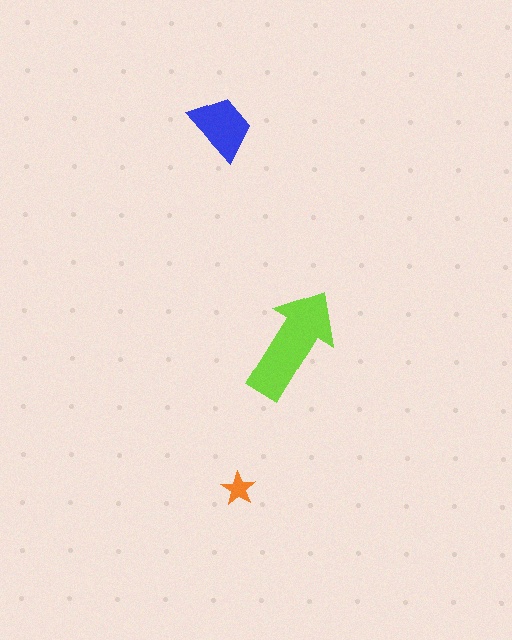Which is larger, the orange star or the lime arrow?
The lime arrow.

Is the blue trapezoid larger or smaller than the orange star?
Larger.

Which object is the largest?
The lime arrow.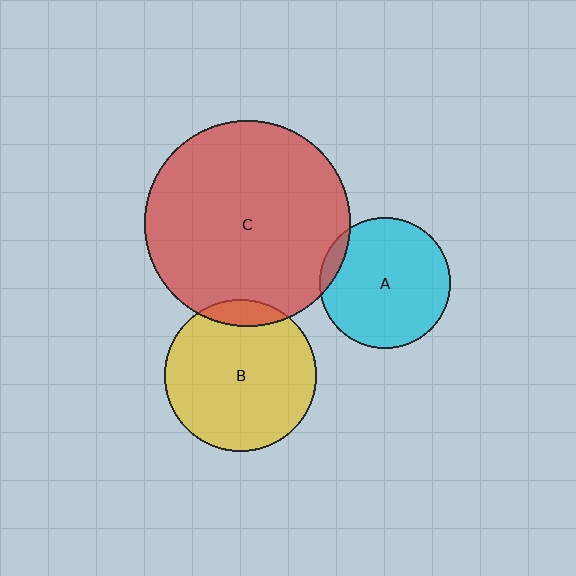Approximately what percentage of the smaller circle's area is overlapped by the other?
Approximately 5%.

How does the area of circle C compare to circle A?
Approximately 2.5 times.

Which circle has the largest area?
Circle C (red).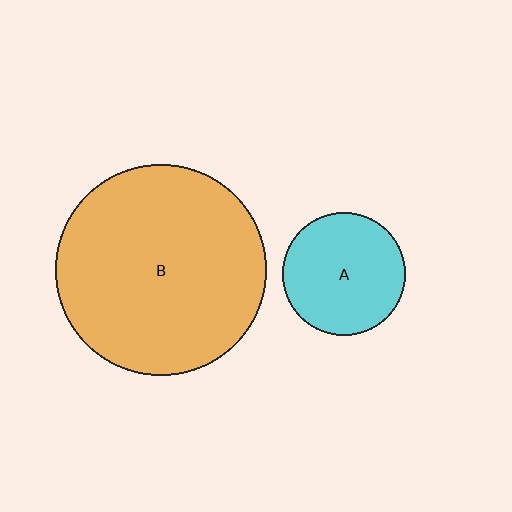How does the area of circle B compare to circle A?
Approximately 2.9 times.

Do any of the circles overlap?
No, none of the circles overlap.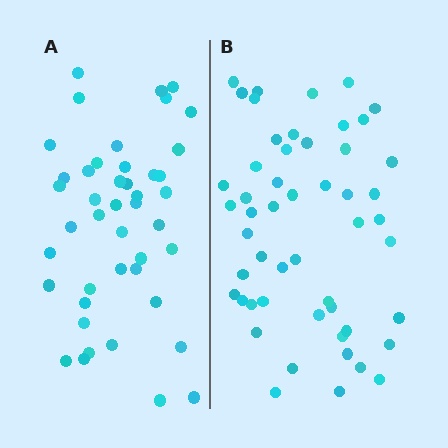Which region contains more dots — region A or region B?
Region B (the right region) has more dots.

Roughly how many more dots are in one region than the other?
Region B has roughly 8 or so more dots than region A.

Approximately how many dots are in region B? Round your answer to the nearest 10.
About 50 dots. (The exact count is 52, which rounds to 50.)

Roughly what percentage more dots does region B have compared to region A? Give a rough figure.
About 20% more.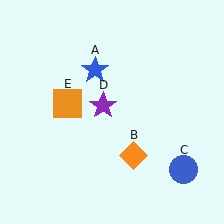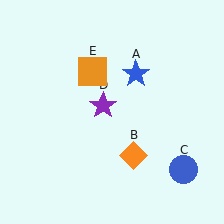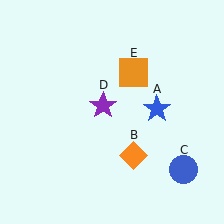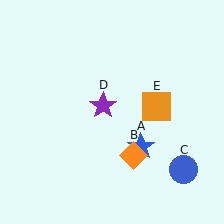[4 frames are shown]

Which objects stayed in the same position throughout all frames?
Orange diamond (object B) and blue circle (object C) and purple star (object D) remained stationary.